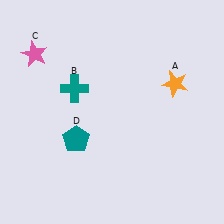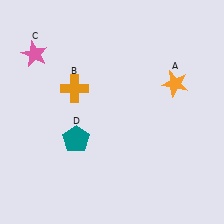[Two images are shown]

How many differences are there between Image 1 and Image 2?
There is 1 difference between the two images.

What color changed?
The cross (B) changed from teal in Image 1 to orange in Image 2.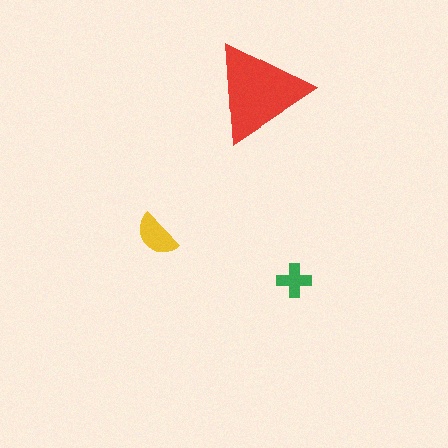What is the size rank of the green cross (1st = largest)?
3rd.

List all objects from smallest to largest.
The green cross, the yellow semicircle, the red triangle.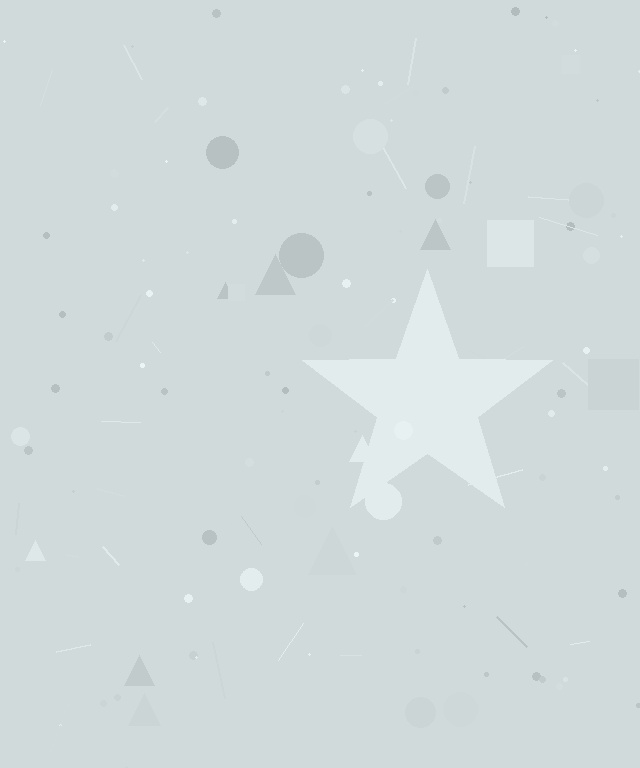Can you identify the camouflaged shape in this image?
The camouflaged shape is a star.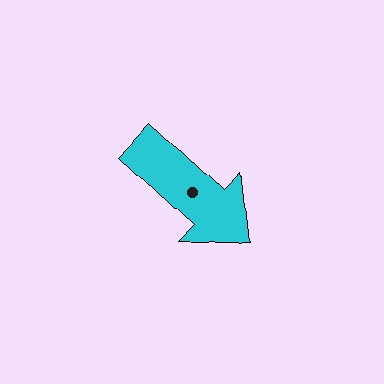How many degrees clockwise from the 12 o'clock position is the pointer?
Approximately 133 degrees.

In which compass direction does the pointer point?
Southeast.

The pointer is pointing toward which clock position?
Roughly 4 o'clock.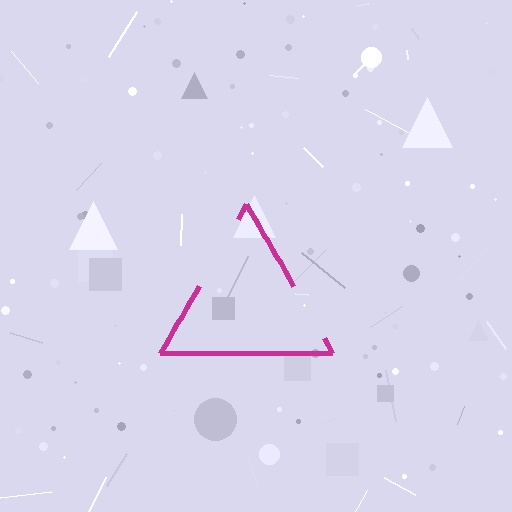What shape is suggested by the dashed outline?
The dashed outline suggests a triangle.